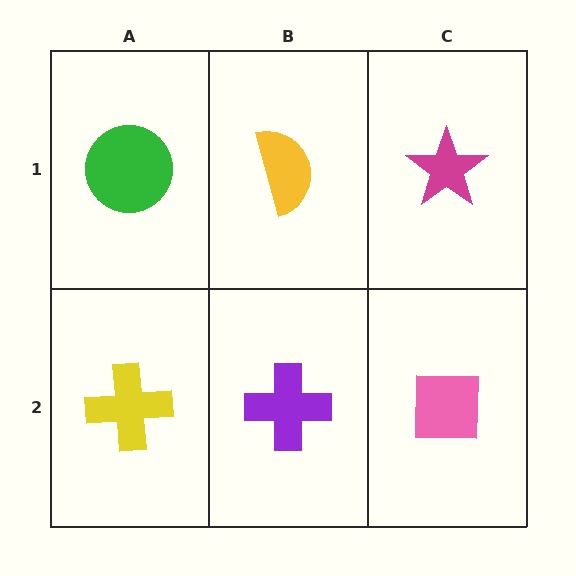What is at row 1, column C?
A magenta star.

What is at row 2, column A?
A yellow cross.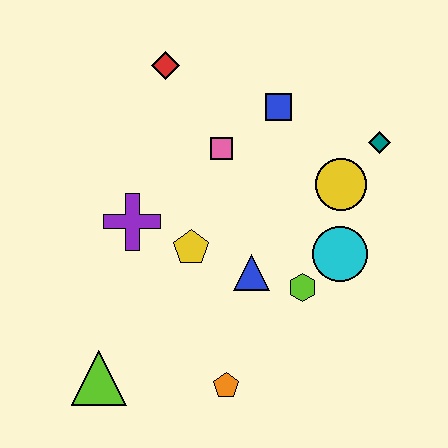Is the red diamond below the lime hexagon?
No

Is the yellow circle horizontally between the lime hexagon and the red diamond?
No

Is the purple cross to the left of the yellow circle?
Yes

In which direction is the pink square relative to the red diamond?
The pink square is below the red diamond.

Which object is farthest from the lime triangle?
The teal diamond is farthest from the lime triangle.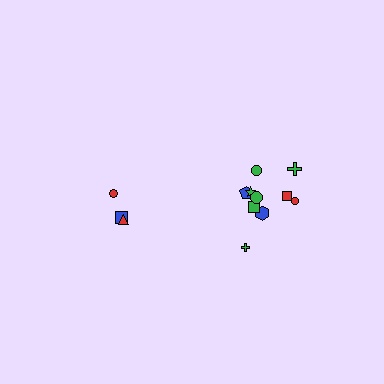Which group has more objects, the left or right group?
The right group.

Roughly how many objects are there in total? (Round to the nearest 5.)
Roughly 15 objects in total.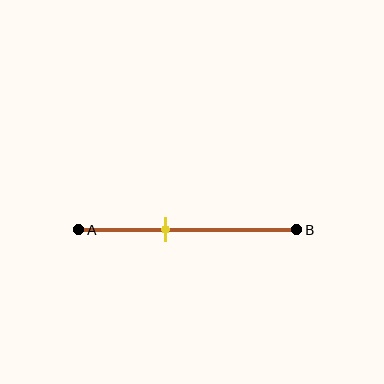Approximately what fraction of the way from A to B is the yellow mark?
The yellow mark is approximately 40% of the way from A to B.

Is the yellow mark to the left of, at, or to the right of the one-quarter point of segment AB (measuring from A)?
The yellow mark is to the right of the one-quarter point of segment AB.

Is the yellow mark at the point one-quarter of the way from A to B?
No, the mark is at about 40% from A, not at the 25% one-quarter point.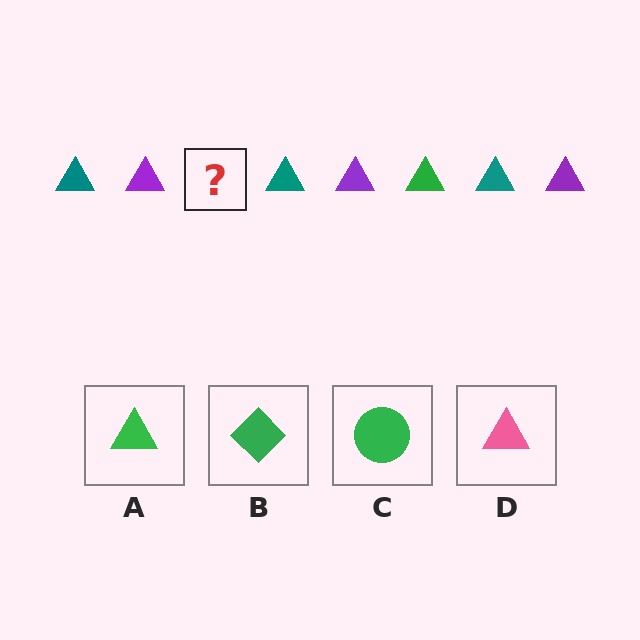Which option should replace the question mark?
Option A.